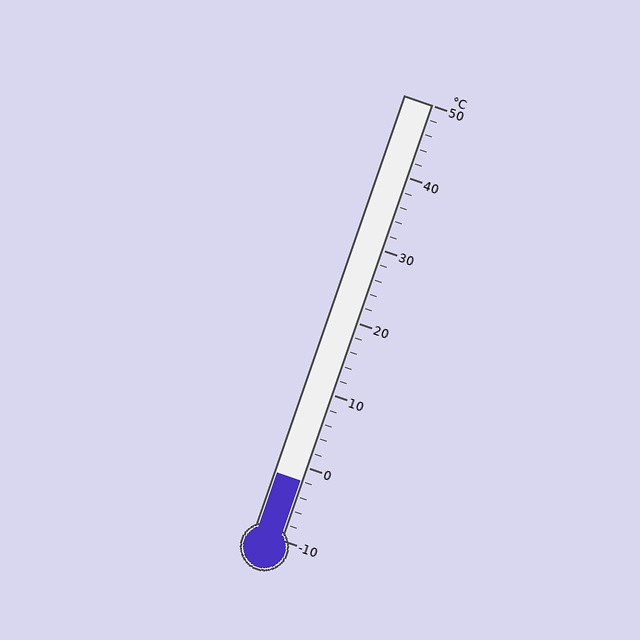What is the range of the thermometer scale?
The thermometer scale ranges from -10°C to 50°C.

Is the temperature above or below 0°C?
The temperature is below 0°C.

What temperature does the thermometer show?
The thermometer shows approximately -2°C.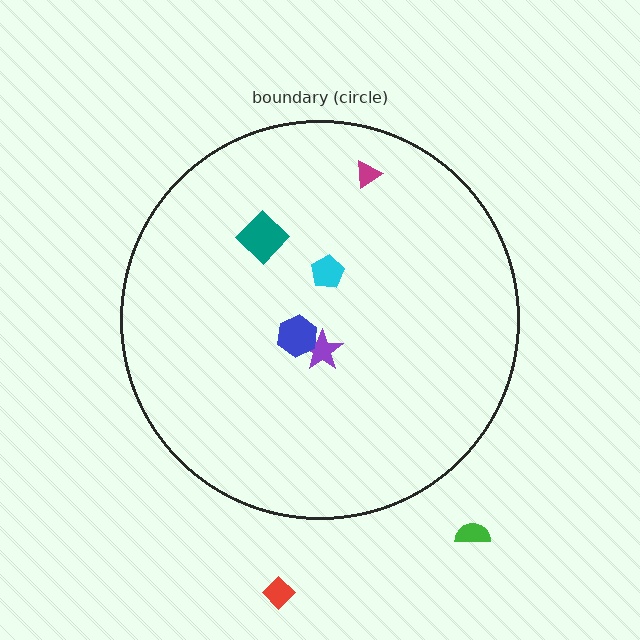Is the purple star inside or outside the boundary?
Inside.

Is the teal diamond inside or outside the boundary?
Inside.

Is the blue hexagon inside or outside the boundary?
Inside.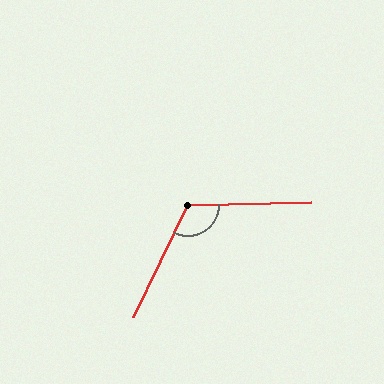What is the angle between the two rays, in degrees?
Approximately 117 degrees.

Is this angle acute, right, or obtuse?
It is obtuse.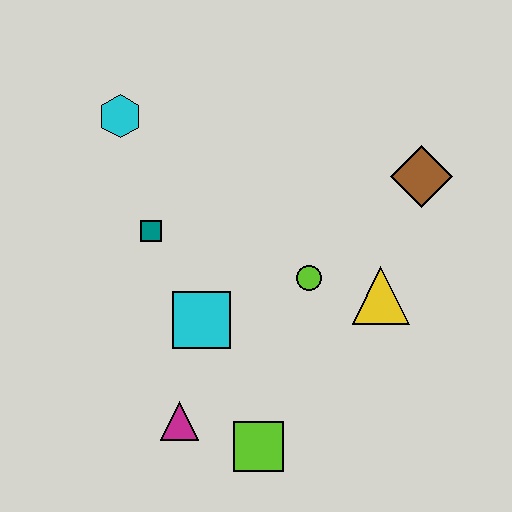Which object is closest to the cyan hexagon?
The teal square is closest to the cyan hexagon.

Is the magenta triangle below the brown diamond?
Yes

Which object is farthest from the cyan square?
The brown diamond is farthest from the cyan square.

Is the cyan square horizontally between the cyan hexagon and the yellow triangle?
Yes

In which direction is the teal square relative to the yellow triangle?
The teal square is to the left of the yellow triangle.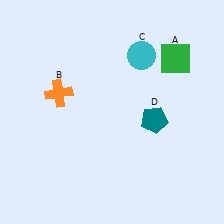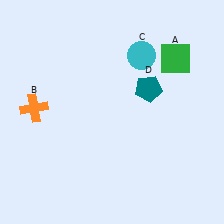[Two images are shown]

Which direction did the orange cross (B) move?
The orange cross (B) moved left.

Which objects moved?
The objects that moved are: the orange cross (B), the teal pentagon (D).